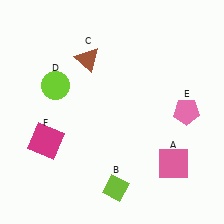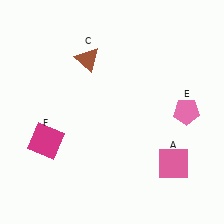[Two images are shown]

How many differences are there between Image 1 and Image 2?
There are 2 differences between the two images.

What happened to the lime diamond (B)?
The lime diamond (B) was removed in Image 2. It was in the bottom-right area of Image 1.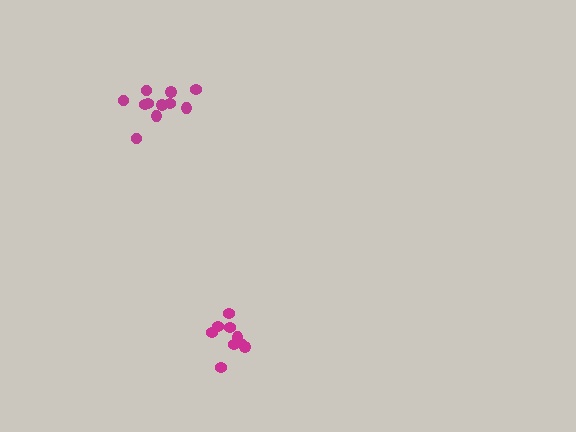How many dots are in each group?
Group 1: 9 dots, Group 2: 11 dots (20 total).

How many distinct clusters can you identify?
There are 2 distinct clusters.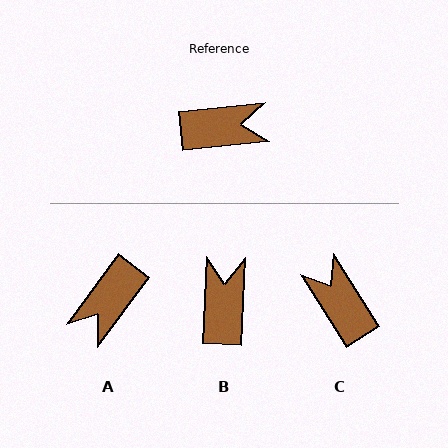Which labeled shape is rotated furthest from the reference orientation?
A, about 132 degrees away.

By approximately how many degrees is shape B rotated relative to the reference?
Approximately 81 degrees counter-clockwise.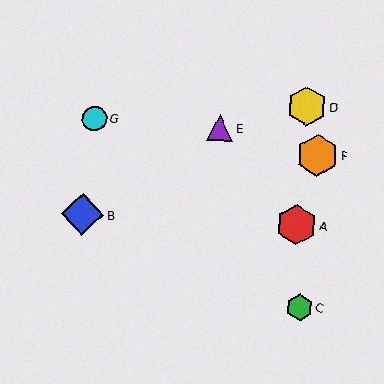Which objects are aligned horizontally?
Objects A, B are aligned horizontally.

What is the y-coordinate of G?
Object G is at y≈119.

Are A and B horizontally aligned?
Yes, both are at y≈225.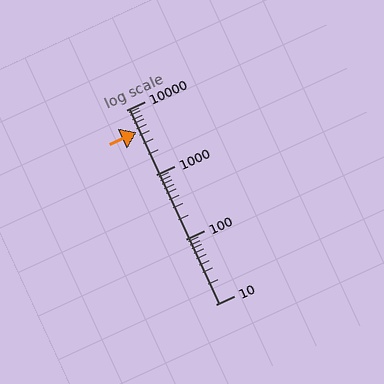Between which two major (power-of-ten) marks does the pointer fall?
The pointer is between 1000 and 10000.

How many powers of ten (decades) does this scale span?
The scale spans 3 decades, from 10 to 10000.